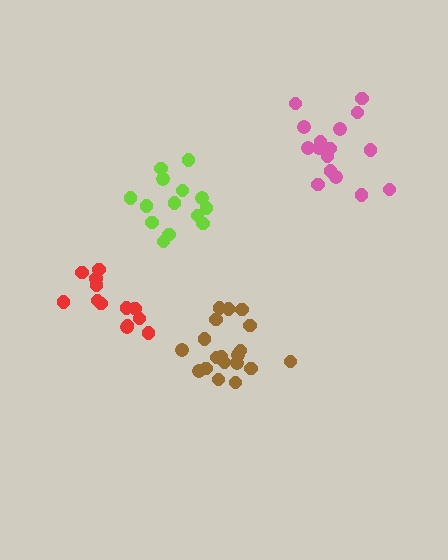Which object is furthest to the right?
The pink cluster is rightmost.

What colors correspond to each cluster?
The clusters are colored: lime, red, brown, pink.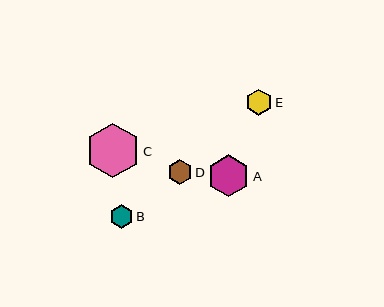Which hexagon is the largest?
Hexagon C is the largest with a size of approximately 54 pixels.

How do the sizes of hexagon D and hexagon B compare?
Hexagon D and hexagon B are approximately the same size.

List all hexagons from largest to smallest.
From largest to smallest: C, A, E, D, B.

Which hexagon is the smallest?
Hexagon B is the smallest with a size of approximately 23 pixels.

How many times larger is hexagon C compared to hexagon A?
Hexagon C is approximately 1.3 times the size of hexagon A.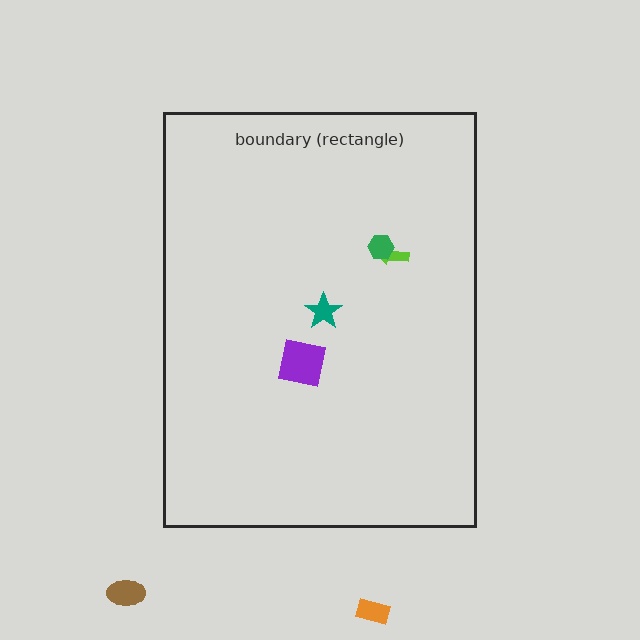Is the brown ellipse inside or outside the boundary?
Outside.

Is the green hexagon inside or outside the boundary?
Inside.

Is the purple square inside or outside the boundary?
Inside.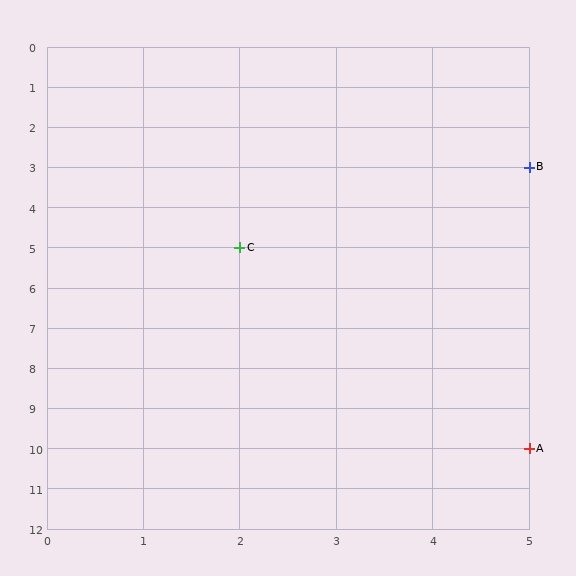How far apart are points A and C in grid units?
Points A and C are 3 columns and 5 rows apart (about 5.8 grid units diagonally).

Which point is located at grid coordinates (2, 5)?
Point C is at (2, 5).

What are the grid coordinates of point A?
Point A is at grid coordinates (5, 10).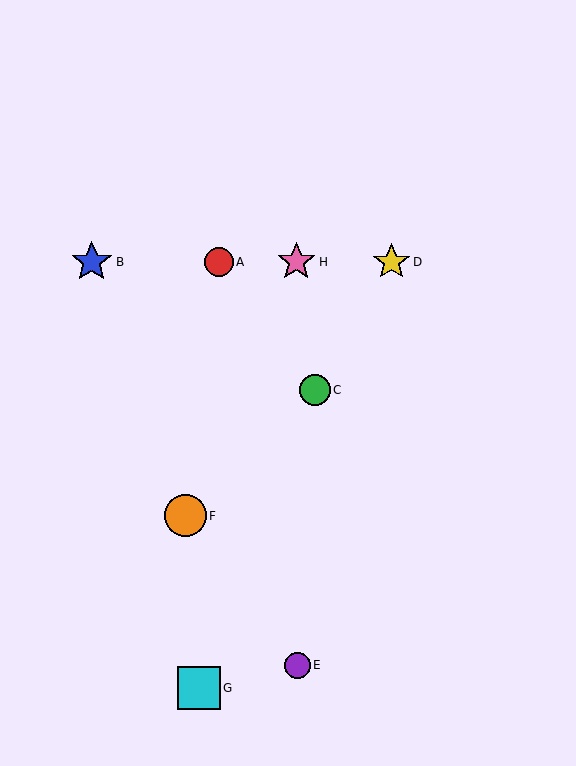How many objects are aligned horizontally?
4 objects (A, B, D, H) are aligned horizontally.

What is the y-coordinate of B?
Object B is at y≈262.